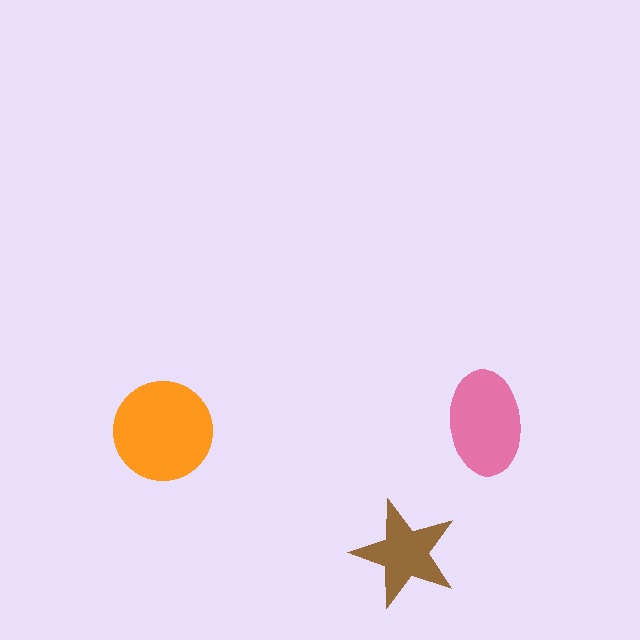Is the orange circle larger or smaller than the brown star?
Larger.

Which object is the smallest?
The brown star.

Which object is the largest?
The orange circle.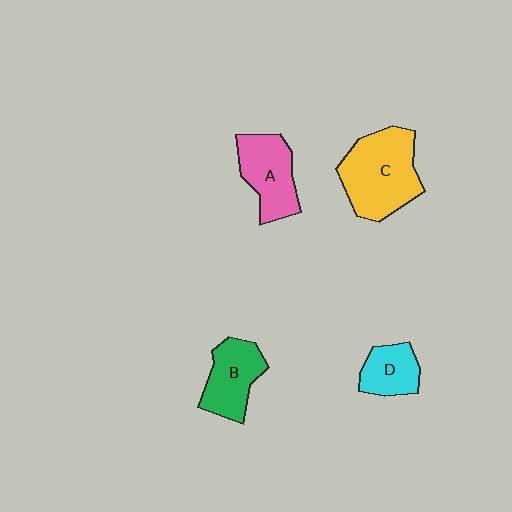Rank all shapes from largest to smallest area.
From largest to smallest: C (yellow), A (pink), B (green), D (cyan).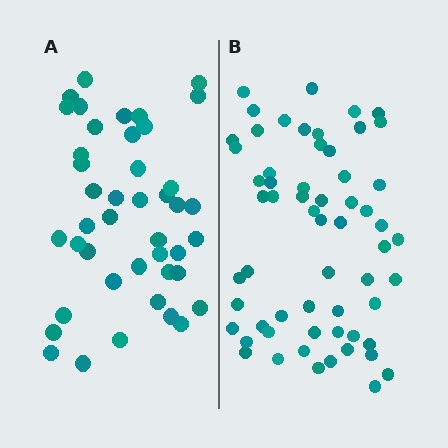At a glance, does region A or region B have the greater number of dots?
Region B (the right region) has more dots.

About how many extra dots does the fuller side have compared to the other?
Region B has approximately 15 more dots than region A.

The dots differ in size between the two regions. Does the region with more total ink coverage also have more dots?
No. Region A has more total ink coverage because its dots are larger, but region B actually contains more individual dots. Total area can be misleading — the number of items is what matters here.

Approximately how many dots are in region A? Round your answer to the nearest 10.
About 40 dots. (The exact count is 43, which rounds to 40.)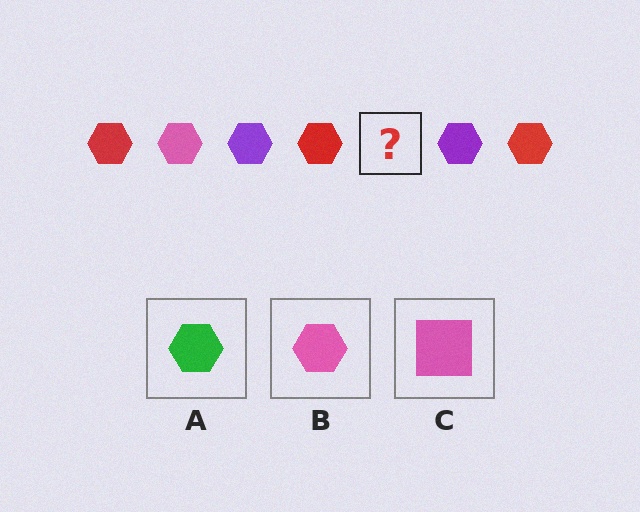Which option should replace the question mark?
Option B.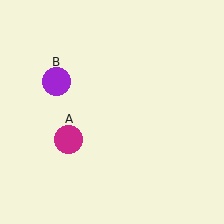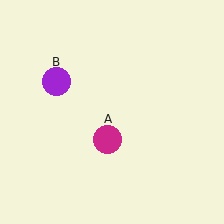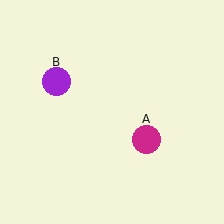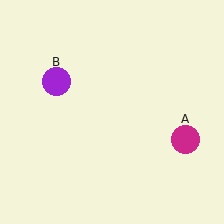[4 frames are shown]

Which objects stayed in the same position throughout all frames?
Purple circle (object B) remained stationary.